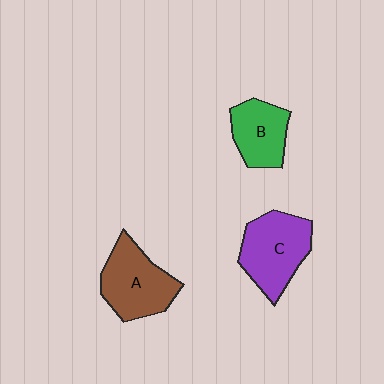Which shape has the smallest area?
Shape B (green).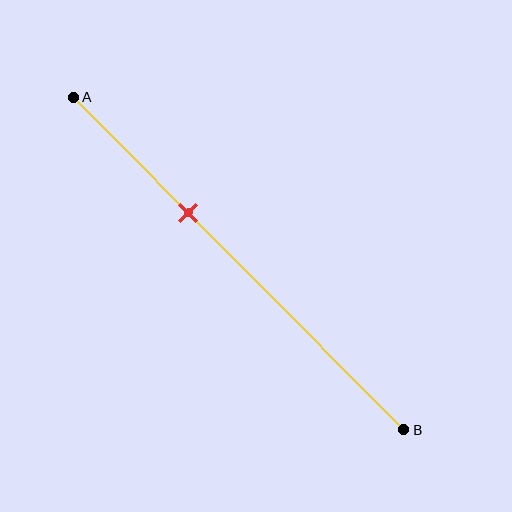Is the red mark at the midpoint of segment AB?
No, the mark is at about 35% from A, not at the 50% midpoint.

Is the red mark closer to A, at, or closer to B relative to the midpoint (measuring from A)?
The red mark is closer to point A than the midpoint of segment AB.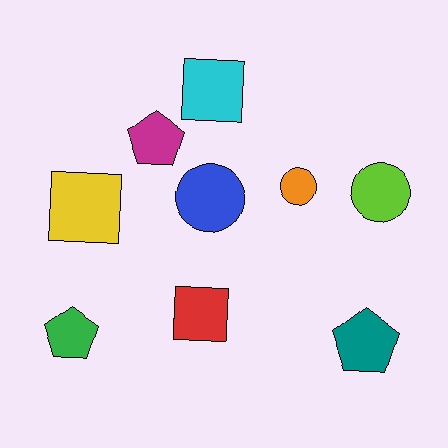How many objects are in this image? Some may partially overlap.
There are 9 objects.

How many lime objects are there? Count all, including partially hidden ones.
There is 1 lime object.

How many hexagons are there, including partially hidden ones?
There are no hexagons.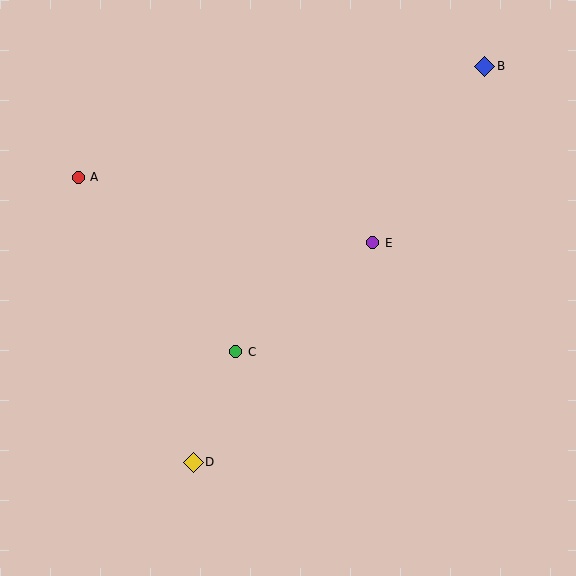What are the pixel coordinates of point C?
Point C is at (236, 352).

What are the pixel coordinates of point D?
Point D is at (193, 462).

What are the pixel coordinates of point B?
Point B is at (485, 66).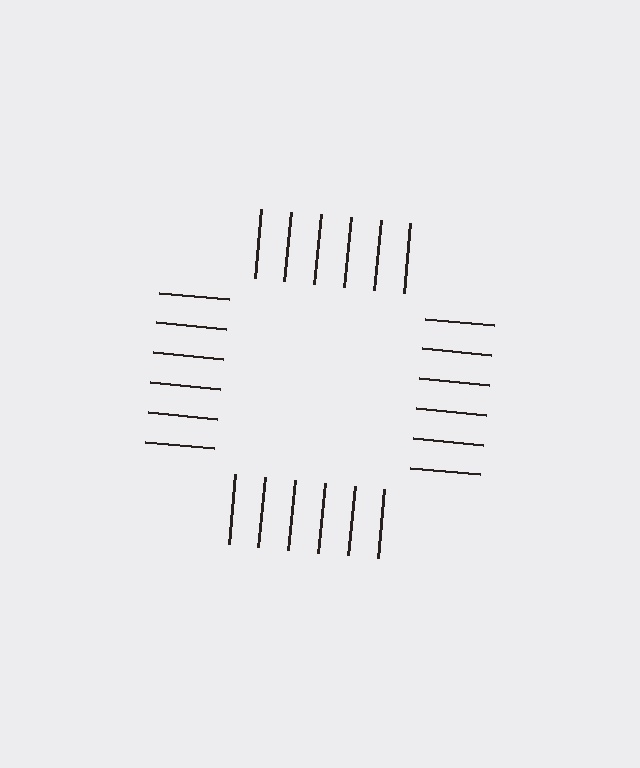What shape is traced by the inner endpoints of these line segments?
An illusory square — the line segments terminate on its edges but no continuous stroke is drawn.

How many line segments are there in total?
24 — 6 along each of the 4 edges.